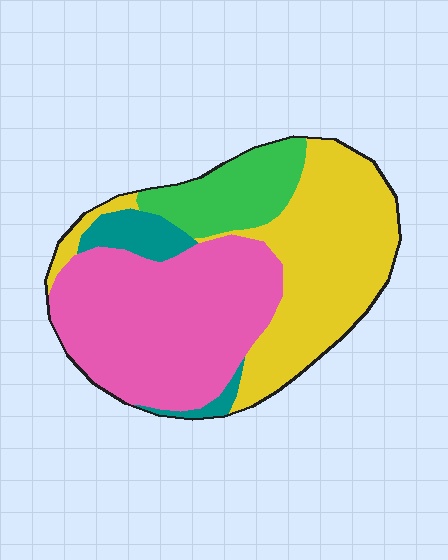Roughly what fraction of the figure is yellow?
Yellow takes up about three eighths (3/8) of the figure.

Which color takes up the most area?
Pink, at roughly 45%.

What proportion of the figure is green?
Green covers about 15% of the figure.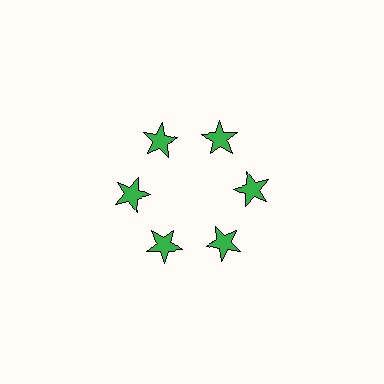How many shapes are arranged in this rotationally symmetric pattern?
There are 6 shapes, arranged in 6 groups of 1.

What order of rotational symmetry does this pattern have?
This pattern has 6-fold rotational symmetry.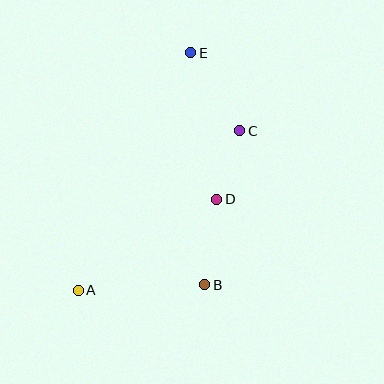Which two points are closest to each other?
Points C and D are closest to each other.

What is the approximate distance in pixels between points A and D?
The distance between A and D is approximately 166 pixels.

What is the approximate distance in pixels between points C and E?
The distance between C and E is approximately 92 pixels.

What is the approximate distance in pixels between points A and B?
The distance between A and B is approximately 127 pixels.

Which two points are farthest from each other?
Points A and E are farthest from each other.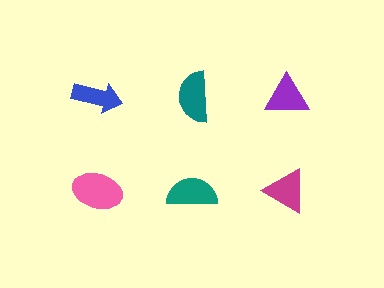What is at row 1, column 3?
A purple triangle.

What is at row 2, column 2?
A teal semicircle.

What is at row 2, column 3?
A magenta triangle.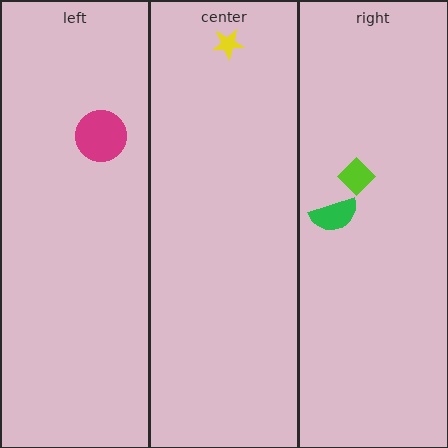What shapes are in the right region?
The green semicircle, the lime diamond.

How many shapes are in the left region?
1.